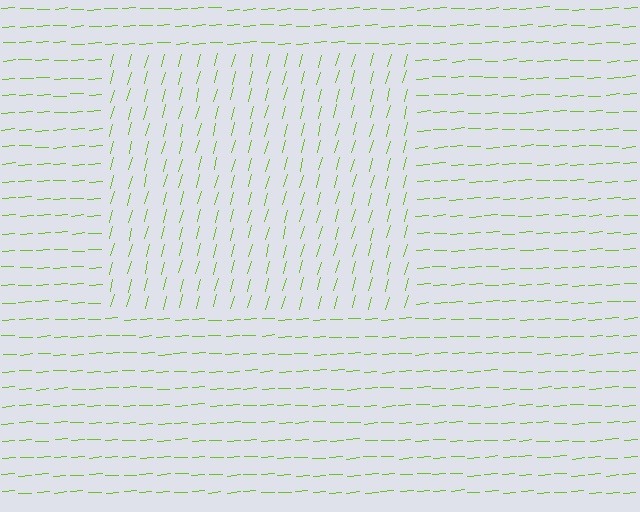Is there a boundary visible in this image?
Yes, there is a texture boundary formed by a change in line orientation.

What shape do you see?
I see a rectangle.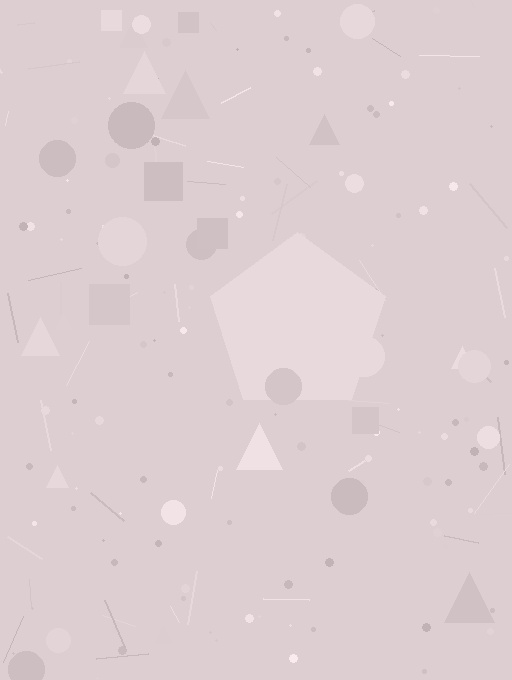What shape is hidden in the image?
A pentagon is hidden in the image.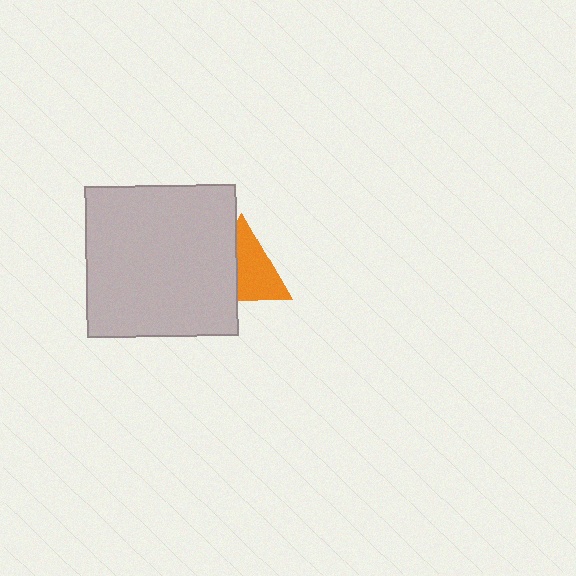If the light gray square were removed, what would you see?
You would see the complete orange triangle.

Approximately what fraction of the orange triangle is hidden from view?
Roughly 41% of the orange triangle is hidden behind the light gray square.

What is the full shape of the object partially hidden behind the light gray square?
The partially hidden object is an orange triangle.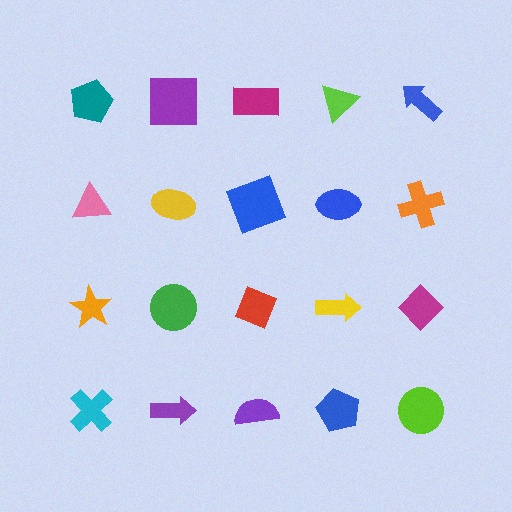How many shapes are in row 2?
5 shapes.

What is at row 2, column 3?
A blue square.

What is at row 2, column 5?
An orange cross.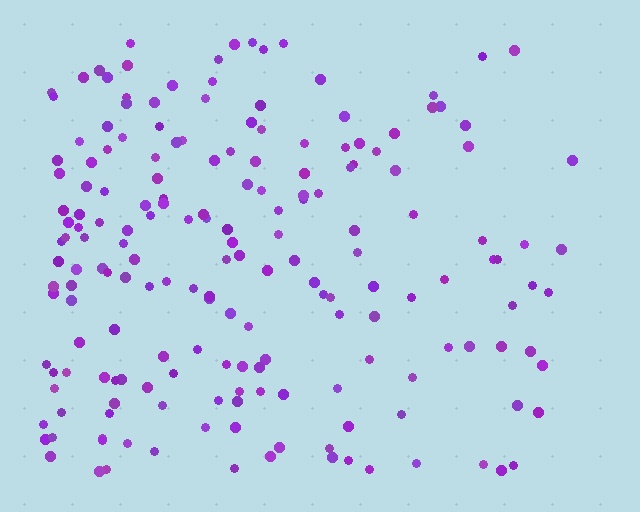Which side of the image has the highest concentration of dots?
The left.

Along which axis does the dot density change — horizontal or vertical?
Horizontal.